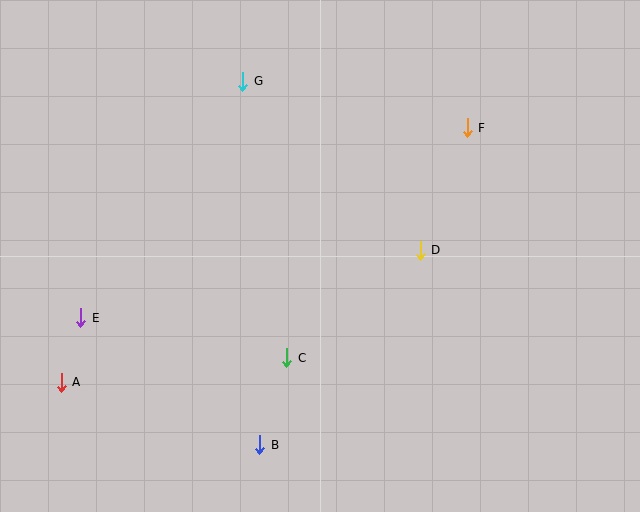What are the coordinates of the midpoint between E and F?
The midpoint between E and F is at (274, 223).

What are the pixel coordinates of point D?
Point D is at (420, 250).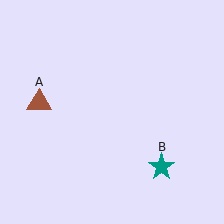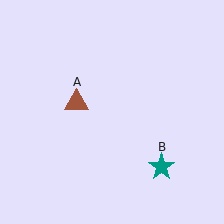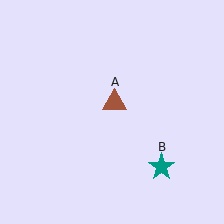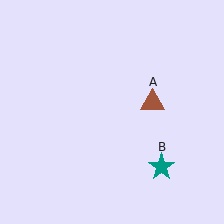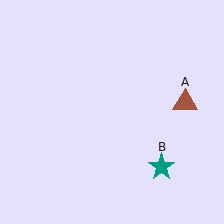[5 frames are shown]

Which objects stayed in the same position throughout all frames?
Teal star (object B) remained stationary.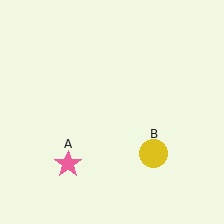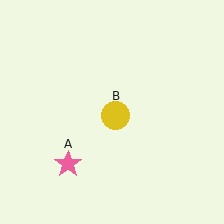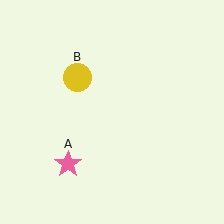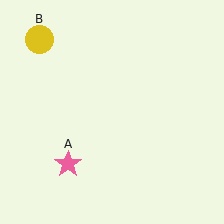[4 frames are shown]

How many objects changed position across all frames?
1 object changed position: yellow circle (object B).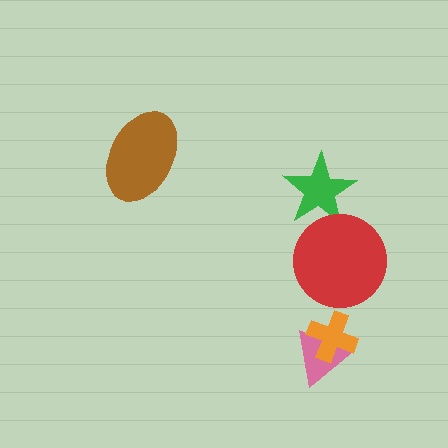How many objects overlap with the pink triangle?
1 object overlaps with the pink triangle.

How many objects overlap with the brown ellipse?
0 objects overlap with the brown ellipse.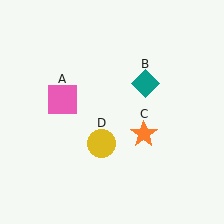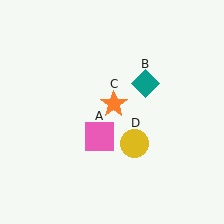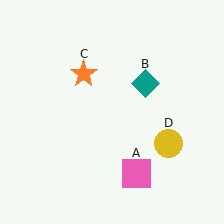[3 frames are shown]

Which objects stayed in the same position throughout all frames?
Teal diamond (object B) remained stationary.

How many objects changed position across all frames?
3 objects changed position: pink square (object A), orange star (object C), yellow circle (object D).